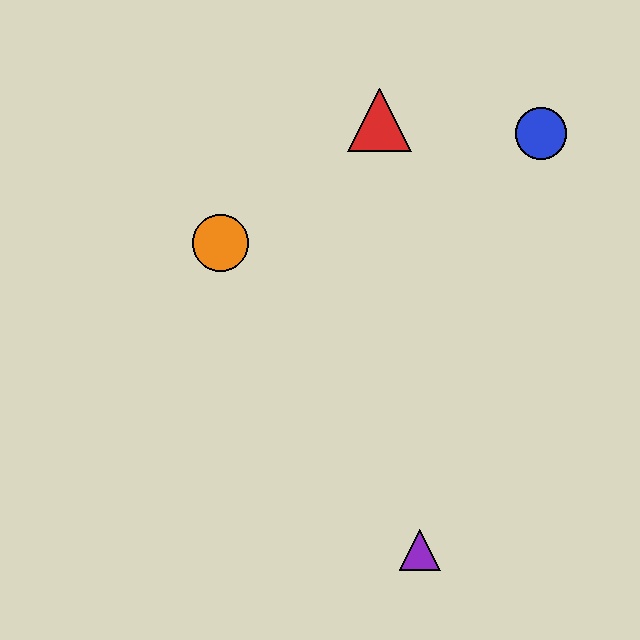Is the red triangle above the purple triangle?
Yes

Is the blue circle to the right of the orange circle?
Yes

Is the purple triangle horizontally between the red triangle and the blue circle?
Yes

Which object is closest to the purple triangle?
The orange circle is closest to the purple triangle.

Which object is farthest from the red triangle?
The purple triangle is farthest from the red triangle.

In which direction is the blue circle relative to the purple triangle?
The blue circle is above the purple triangle.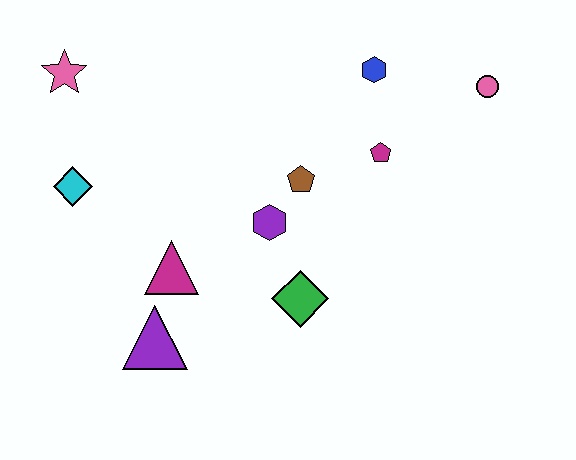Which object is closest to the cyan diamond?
The pink star is closest to the cyan diamond.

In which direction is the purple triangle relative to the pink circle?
The purple triangle is to the left of the pink circle.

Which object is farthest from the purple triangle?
The pink circle is farthest from the purple triangle.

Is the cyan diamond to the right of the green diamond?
No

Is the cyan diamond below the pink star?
Yes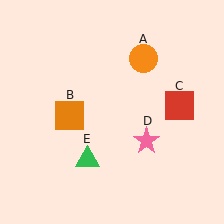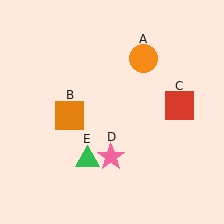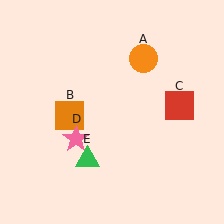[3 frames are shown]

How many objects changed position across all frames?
1 object changed position: pink star (object D).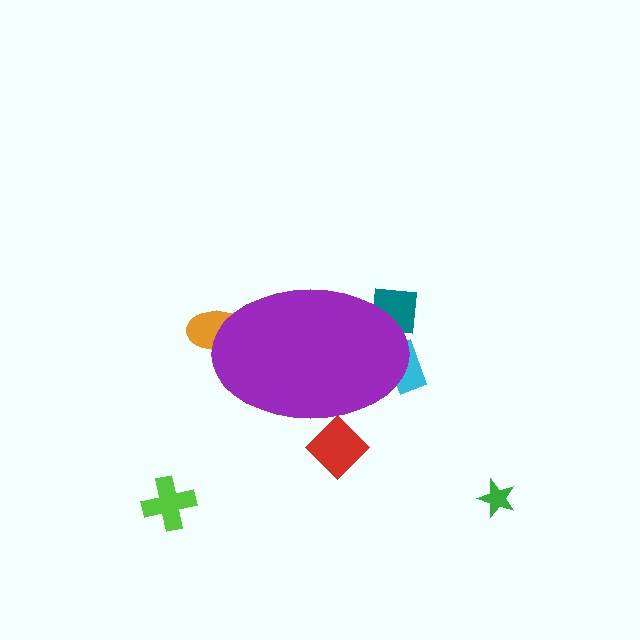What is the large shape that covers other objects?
A purple ellipse.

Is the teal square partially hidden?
Yes, the teal square is partially hidden behind the purple ellipse.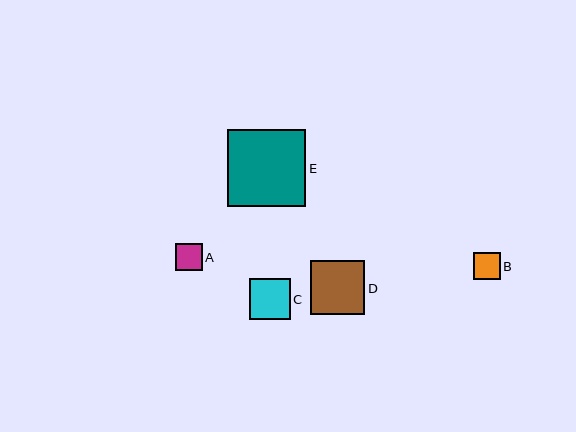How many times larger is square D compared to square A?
Square D is approximately 2.0 times the size of square A.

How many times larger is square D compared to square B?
Square D is approximately 2.0 times the size of square B.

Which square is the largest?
Square E is the largest with a size of approximately 78 pixels.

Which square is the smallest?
Square A is the smallest with a size of approximately 27 pixels.